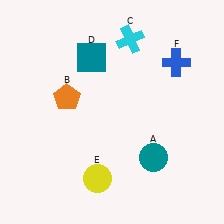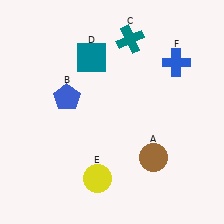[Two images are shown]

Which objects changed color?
A changed from teal to brown. B changed from orange to blue. C changed from cyan to teal.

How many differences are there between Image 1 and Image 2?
There are 3 differences between the two images.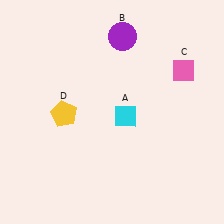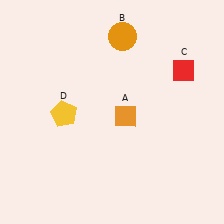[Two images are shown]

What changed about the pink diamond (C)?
In Image 1, C is pink. In Image 2, it changed to red.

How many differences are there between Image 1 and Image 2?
There are 3 differences between the two images.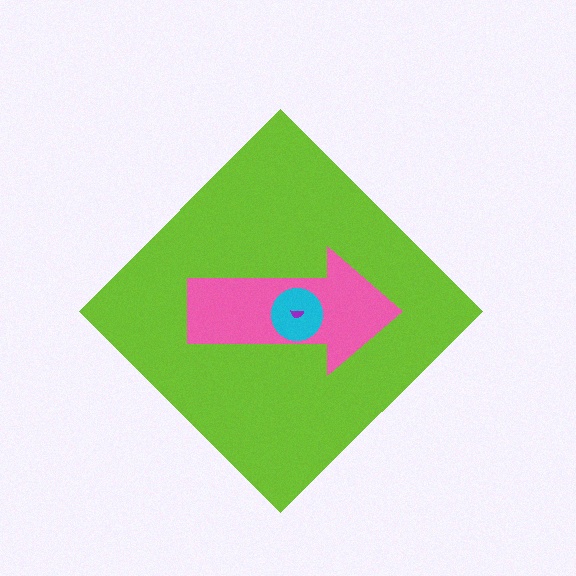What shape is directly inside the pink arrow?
The cyan circle.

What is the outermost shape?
The lime diamond.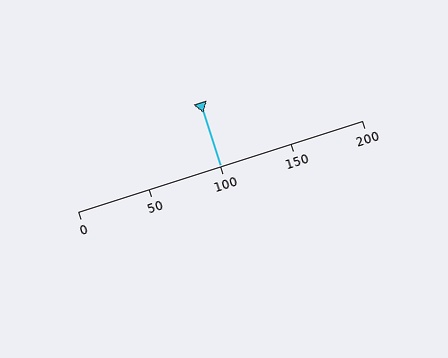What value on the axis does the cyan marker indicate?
The marker indicates approximately 100.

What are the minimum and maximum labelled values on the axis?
The axis runs from 0 to 200.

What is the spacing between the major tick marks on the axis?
The major ticks are spaced 50 apart.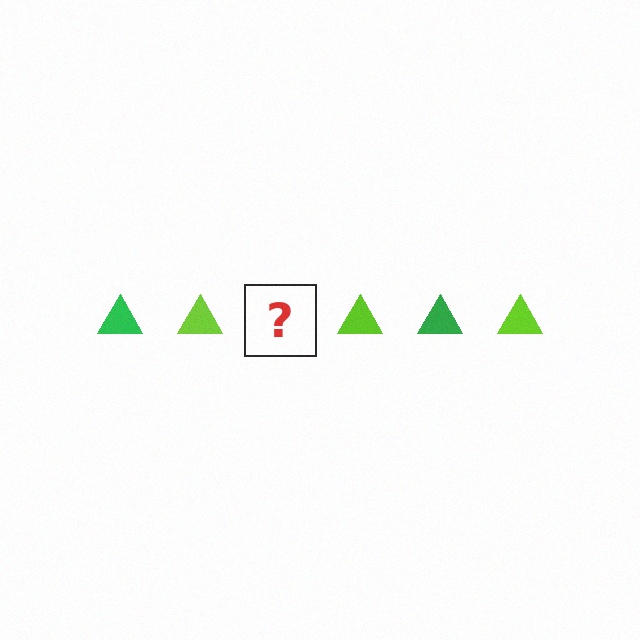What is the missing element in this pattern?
The missing element is a green triangle.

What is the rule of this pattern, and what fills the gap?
The rule is that the pattern cycles through green, lime triangles. The gap should be filled with a green triangle.